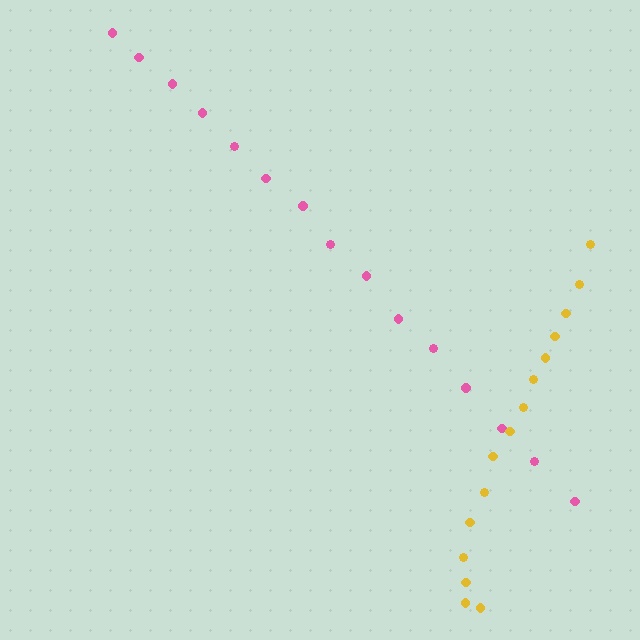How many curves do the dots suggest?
There are 2 distinct paths.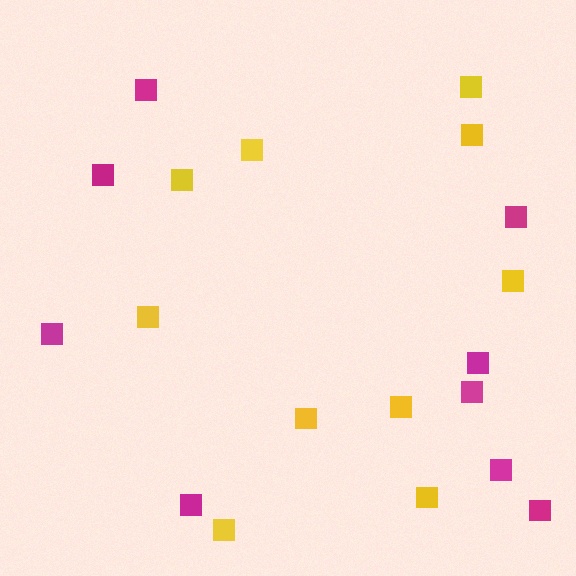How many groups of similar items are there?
There are 2 groups: one group of magenta squares (9) and one group of yellow squares (10).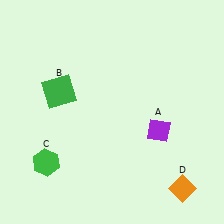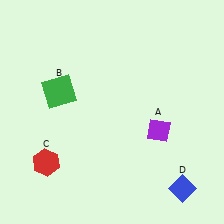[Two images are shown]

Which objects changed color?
C changed from green to red. D changed from orange to blue.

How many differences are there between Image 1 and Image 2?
There are 2 differences between the two images.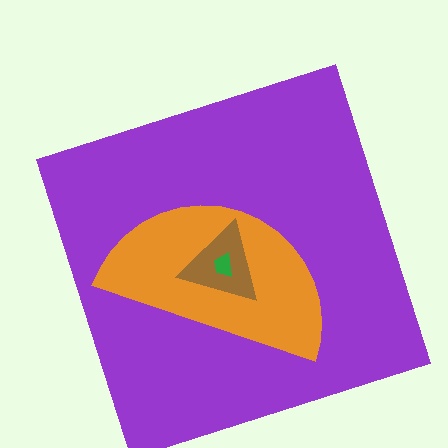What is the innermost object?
The green trapezoid.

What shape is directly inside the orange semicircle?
The brown triangle.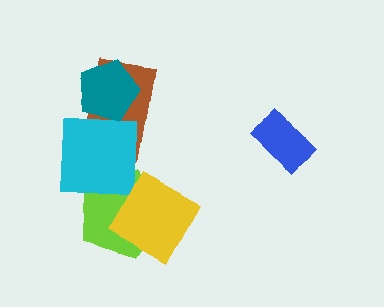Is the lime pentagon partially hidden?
Yes, it is partially covered by another shape.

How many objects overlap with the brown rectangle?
2 objects overlap with the brown rectangle.